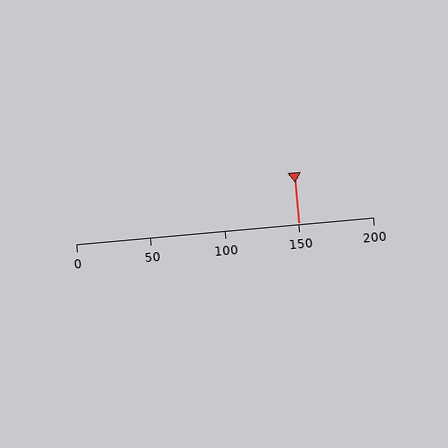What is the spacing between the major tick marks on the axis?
The major ticks are spaced 50 apart.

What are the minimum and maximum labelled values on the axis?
The axis runs from 0 to 200.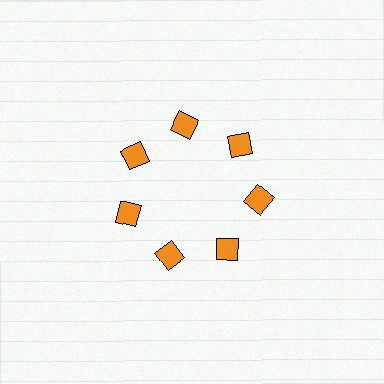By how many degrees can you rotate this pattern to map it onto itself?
The pattern maps onto itself every 51 degrees of rotation.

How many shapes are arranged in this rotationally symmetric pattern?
There are 7 shapes, arranged in 7 groups of 1.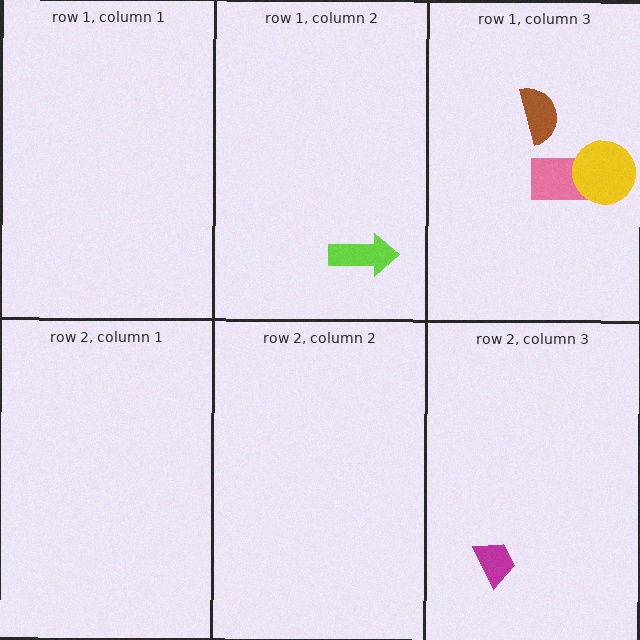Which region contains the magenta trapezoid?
The row 2, column 3 region.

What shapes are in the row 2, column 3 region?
The magenta trapezoid.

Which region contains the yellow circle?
The row 1, column 3 region.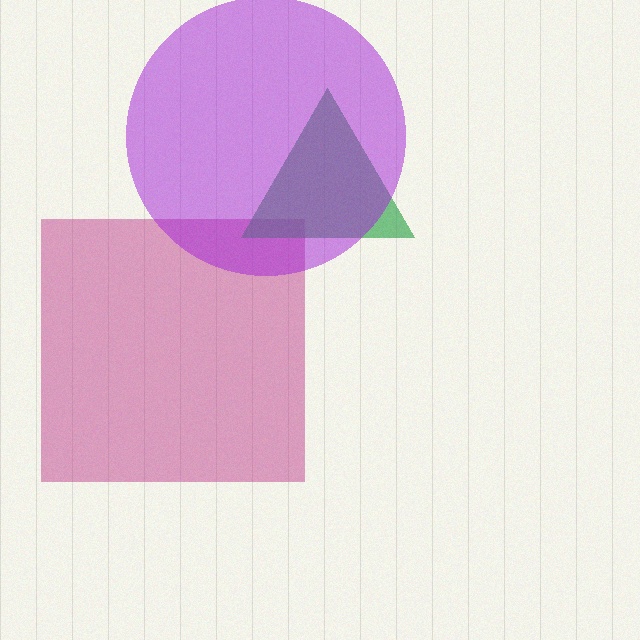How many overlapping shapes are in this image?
There are 3 overlapping shapes in the image.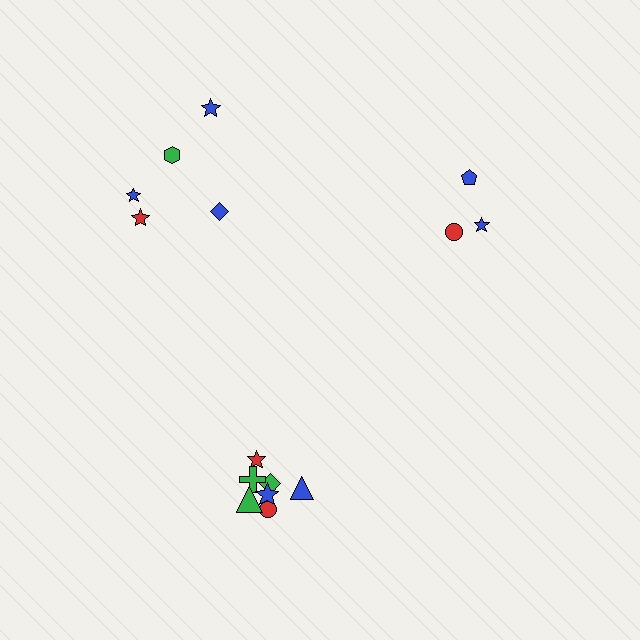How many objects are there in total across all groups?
There are 15 objects.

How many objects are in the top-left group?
There are 5 objects.